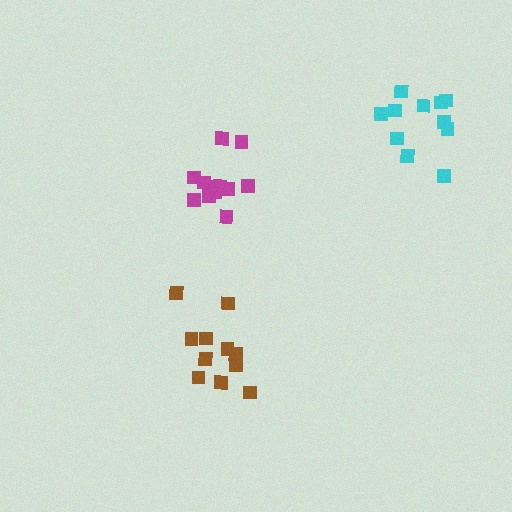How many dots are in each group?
Group 1: 12 dots, Group 2: 11 dots, Group 3: 11 dots (34 total).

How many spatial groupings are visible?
There are 3 spatial groupings.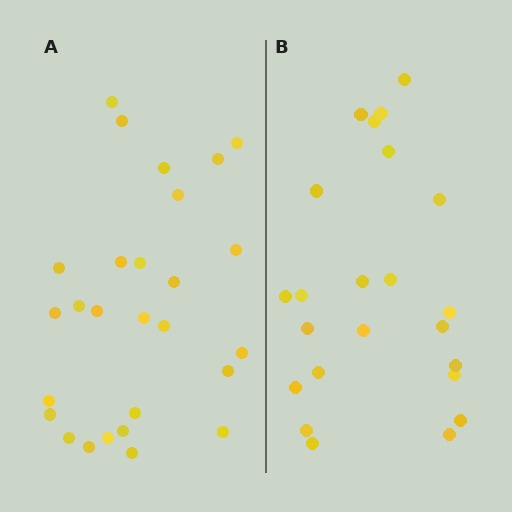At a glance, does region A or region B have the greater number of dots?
Region A (the left region) has more dots.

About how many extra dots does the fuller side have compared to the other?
Region A has about 4 more dots than region B.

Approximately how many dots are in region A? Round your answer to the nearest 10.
About 30 dots. (The exact count is 27, which rounds to 30.)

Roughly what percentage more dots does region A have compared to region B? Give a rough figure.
About 15% more.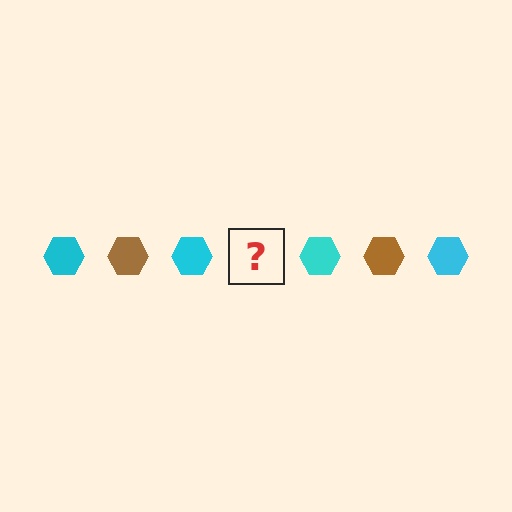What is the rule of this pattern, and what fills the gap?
The rule is that the pattern cycles through cyan, brown hexagons. The gap should be filled with a brown hexagon.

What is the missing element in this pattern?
The missing element is a brown hexagon.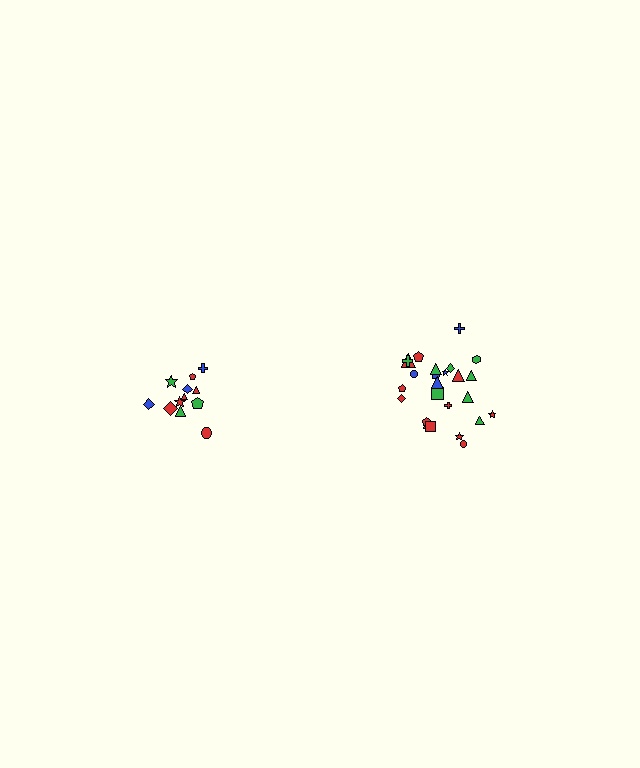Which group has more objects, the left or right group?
The right group.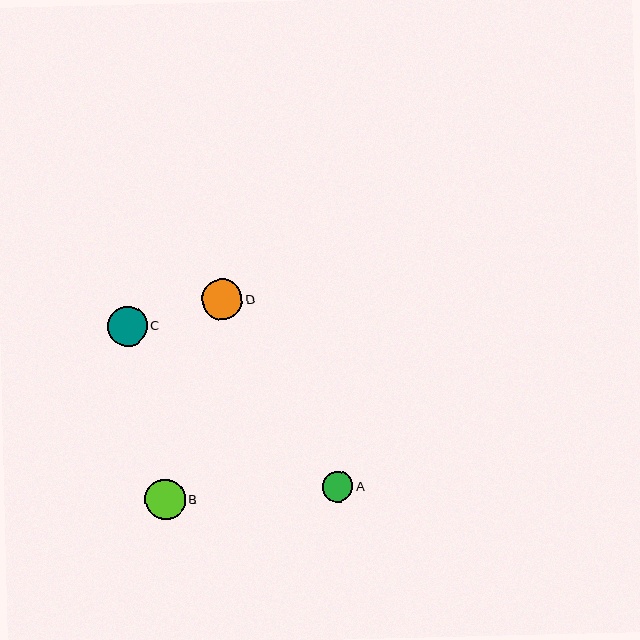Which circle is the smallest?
Circle A is the smallest with a size of approximately 30 pixels.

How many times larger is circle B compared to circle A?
Circle B is approximately 1.3 times the size of circle A.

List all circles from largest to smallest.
From largest to smallest: B, D, C, A.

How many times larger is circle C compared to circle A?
Circle C is approximately 1.3 times the size of circle A.